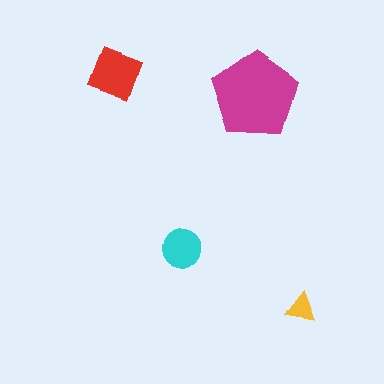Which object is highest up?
The red diamond is topmost.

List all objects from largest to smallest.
The magenta pentagon, the red diamond, the cyan circle, the yellow triangle.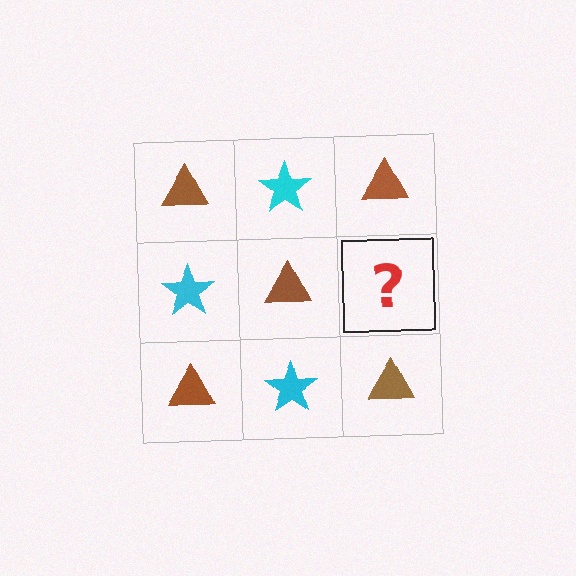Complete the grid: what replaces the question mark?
The question mark should be replaced with a cyan star.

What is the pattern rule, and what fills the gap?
The rule is that it alternates brown triangle and cyan star in a checkerboard pattern. The gap should be filled with a cyan star.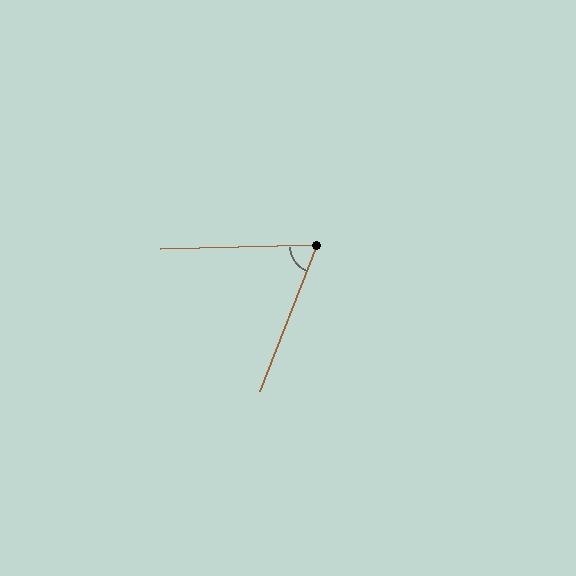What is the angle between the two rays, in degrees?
Approximately 67 degrees.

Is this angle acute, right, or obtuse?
It is acute.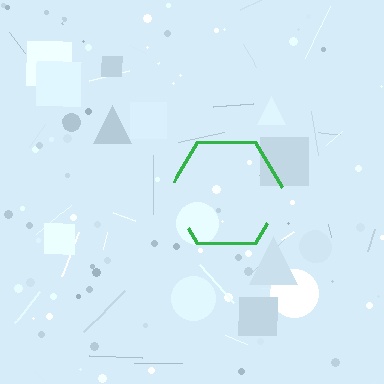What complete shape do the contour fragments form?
The contour fragments form a hexagon.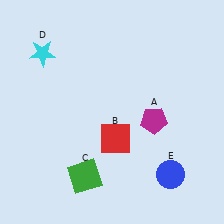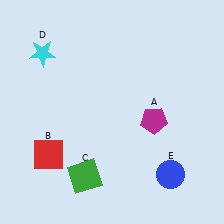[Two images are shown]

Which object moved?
The red square (B) moved left.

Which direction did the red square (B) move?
The red square (B) moved left.